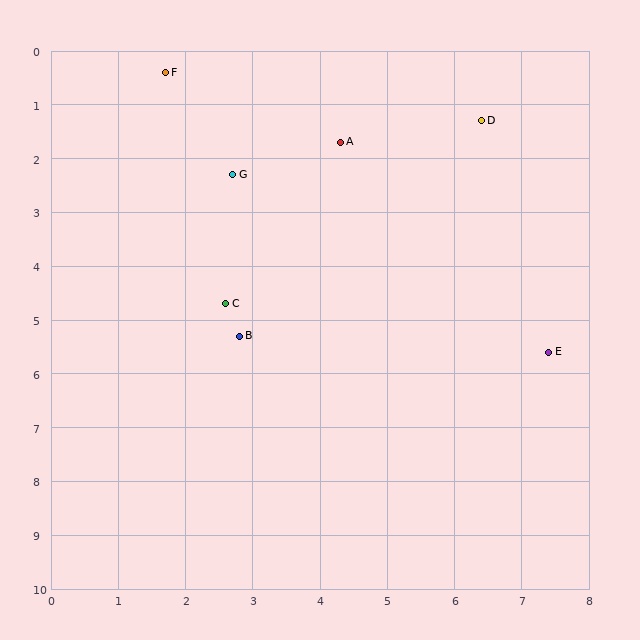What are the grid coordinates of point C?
Point C is at approximately (2.6, 4.7).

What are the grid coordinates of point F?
Point F is at approximately (1.7, 0.4).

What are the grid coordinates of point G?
Point G is at approximately (2.7, 2.3).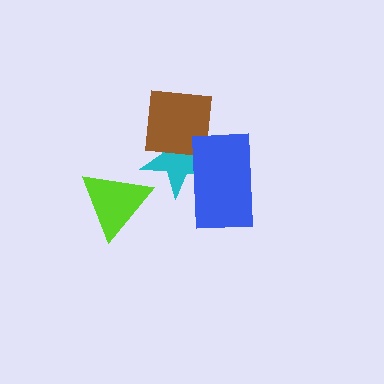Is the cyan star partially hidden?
Yes, it is partially covered by another shape.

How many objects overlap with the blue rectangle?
1 object overlaps with the blue rectangle.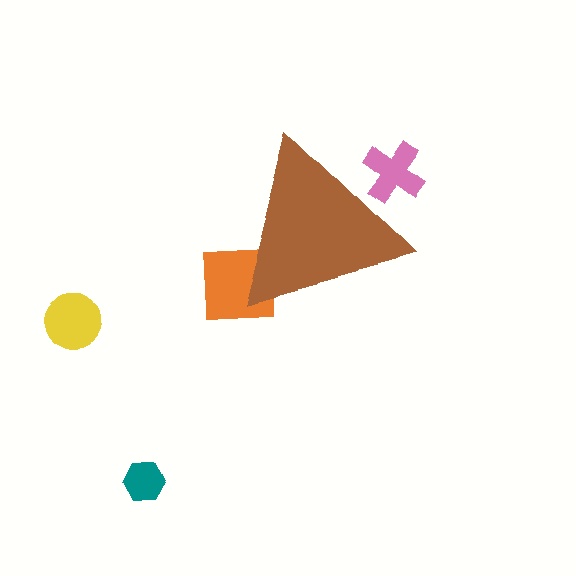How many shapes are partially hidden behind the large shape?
2 shapes are partially hidden.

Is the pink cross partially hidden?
Yes, the pink cross is partially hidden behind the brown triangle.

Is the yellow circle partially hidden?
No, the yellow circle is fully visible.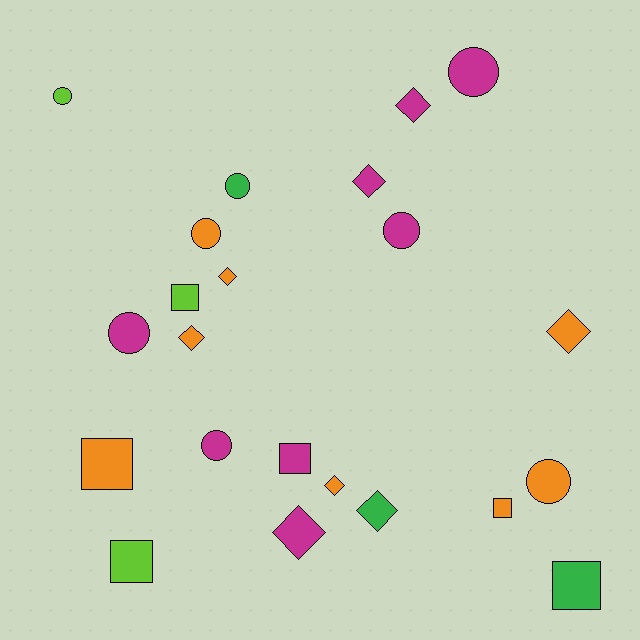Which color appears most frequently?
Magenta, with 8 objects.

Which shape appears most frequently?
Diamond, with 8 objects.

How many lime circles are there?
There is 1 lime circle.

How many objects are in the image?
There are 22 objects.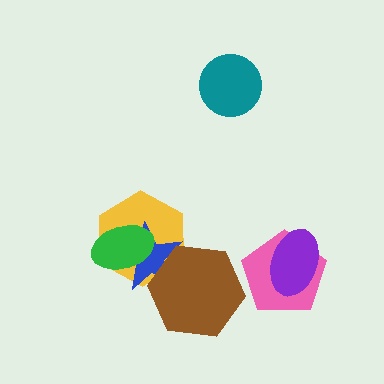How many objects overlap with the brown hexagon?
2 objects overlap with the brown hexagon.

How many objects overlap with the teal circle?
0 objects overlap with the teal circle.